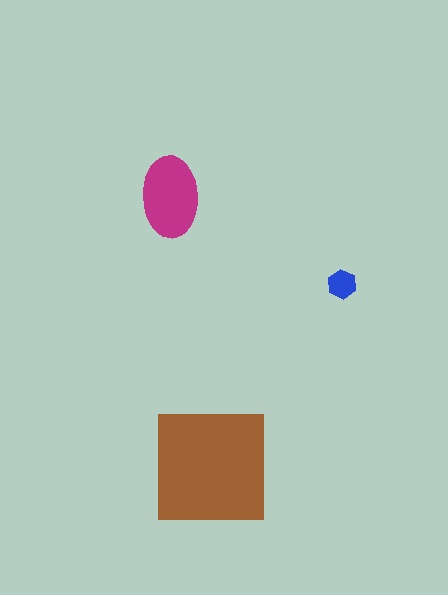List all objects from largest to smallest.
The brown square, the magenta ellipse, the blue hexagon.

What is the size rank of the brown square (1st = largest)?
1st.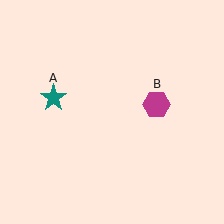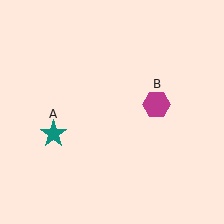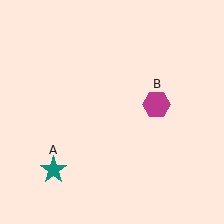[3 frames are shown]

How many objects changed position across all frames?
1 object changed position: teal star (object A).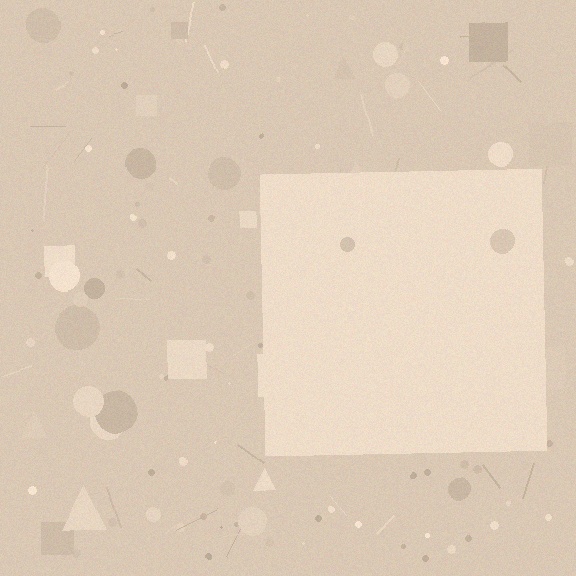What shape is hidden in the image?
A square is hidden in the image.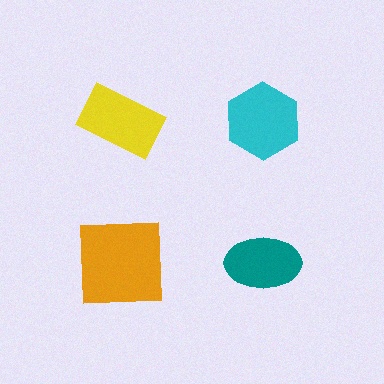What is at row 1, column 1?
A yellow rectangle.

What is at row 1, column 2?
A cyan hexagon.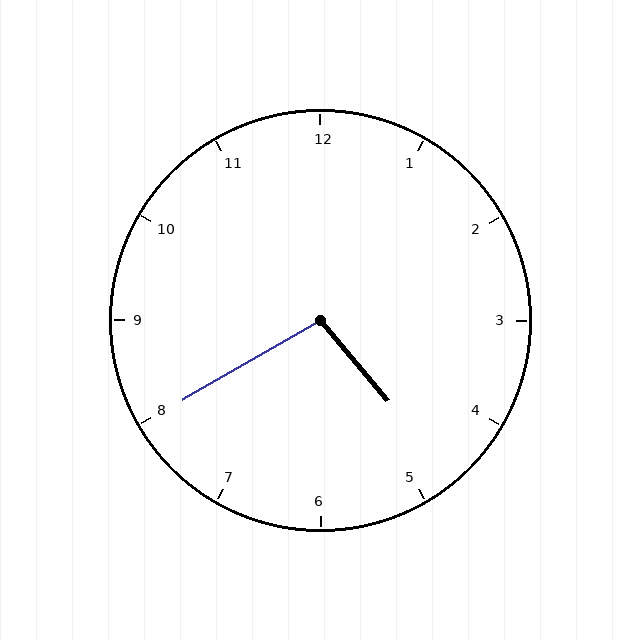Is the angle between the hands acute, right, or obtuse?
It is obtuse.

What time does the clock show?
4:40.